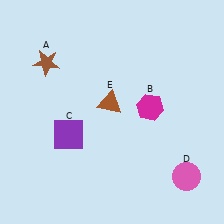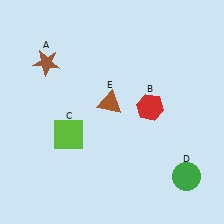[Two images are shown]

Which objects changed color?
B changed from magenta to red. C changed from purple to lime. D changed from pink to green.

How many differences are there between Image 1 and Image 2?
There are 3 differences between the two images.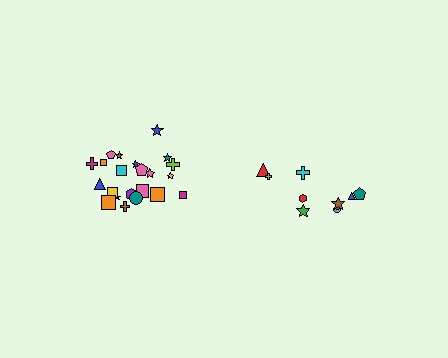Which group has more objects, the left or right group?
The left group.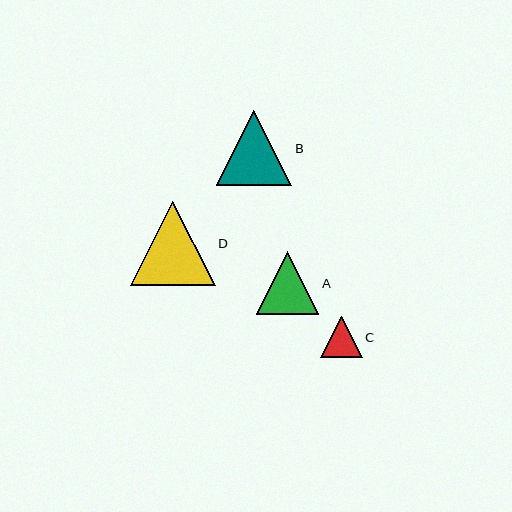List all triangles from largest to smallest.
From largest to smallest: D, B, A, C.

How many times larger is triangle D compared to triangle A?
Triangle D is approximately 1.3 times the size of triangle A.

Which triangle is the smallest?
Triangle C is the smallest with a size of approximately 42 pixels.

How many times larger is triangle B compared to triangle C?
Triangle B is approximately 1.8 times the size of triangle C.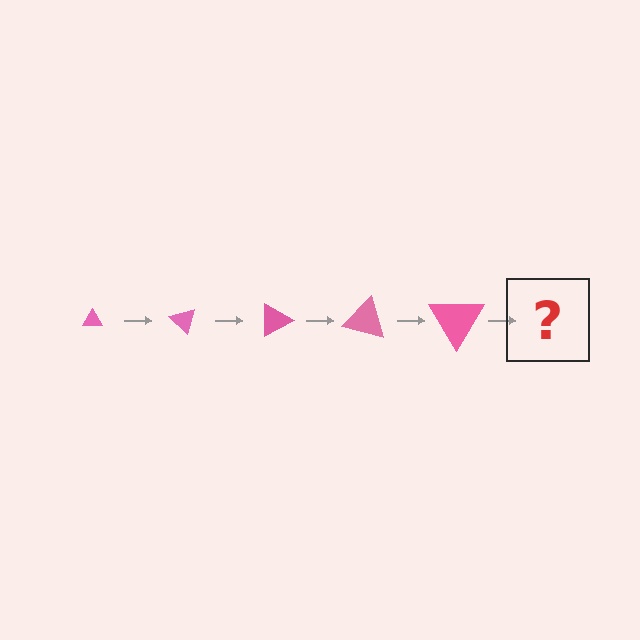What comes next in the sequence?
The next element should be a triangle, larger than the previous one and rotated 225 degrees from the start.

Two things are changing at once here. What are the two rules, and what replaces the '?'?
The two rules are that the triangle grows larger each step and it rotates 45 degrees each step. The '?' should be a triangle, larger than the previous one and rotated 225 degrees from the start.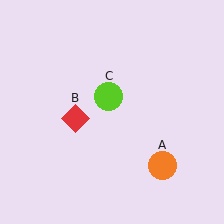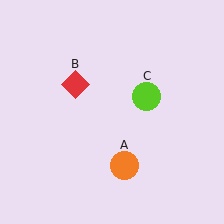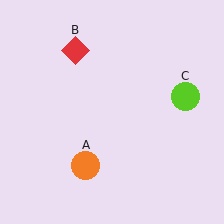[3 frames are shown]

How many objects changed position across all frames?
3 objects changed position: orange circle (object A), red diamond (object B), lime circle (object C).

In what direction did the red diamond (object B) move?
The red diamond (object B) moved up.